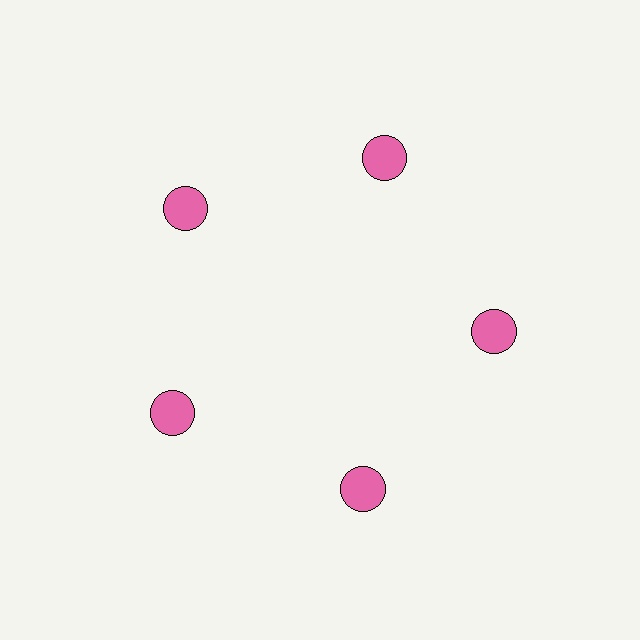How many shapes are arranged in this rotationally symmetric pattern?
There are 5 shapes, arranged in 5 groups of 1.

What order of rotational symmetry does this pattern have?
This pattern has 5-fold rotational symmetry.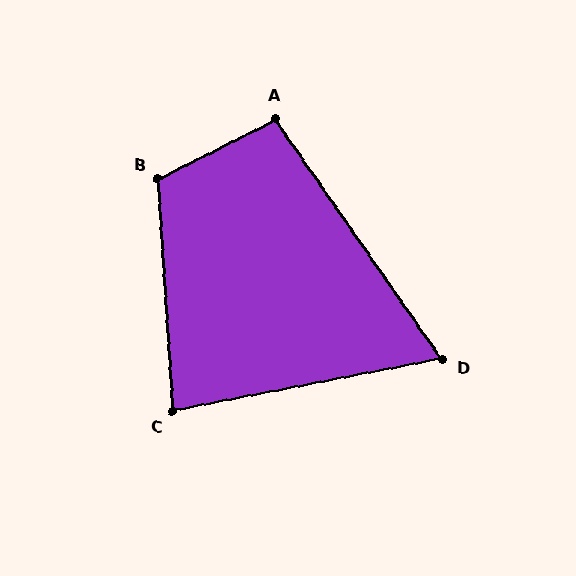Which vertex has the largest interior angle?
B, at approximately 114 degrees.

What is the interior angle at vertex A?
Approximately 98 degrees (obtuse).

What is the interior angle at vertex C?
Approximately 82 degrees (acute).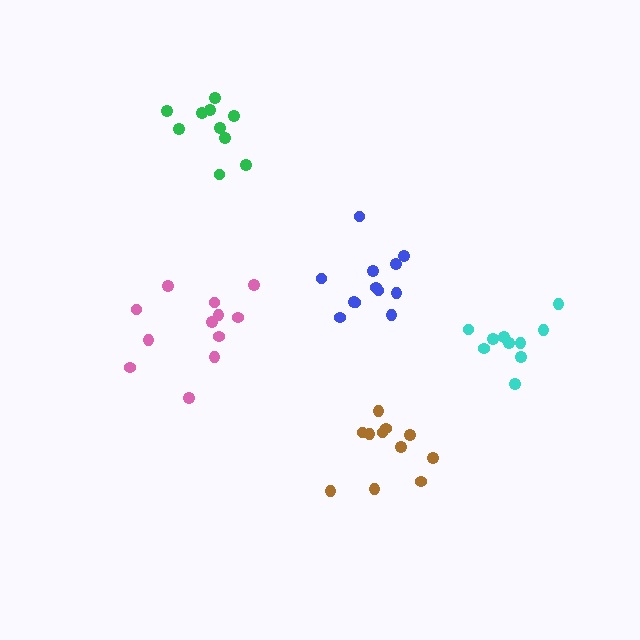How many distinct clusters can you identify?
There are 5 distinct clusters.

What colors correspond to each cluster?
The clusters are colored: pink, brown, green, blue, cyan.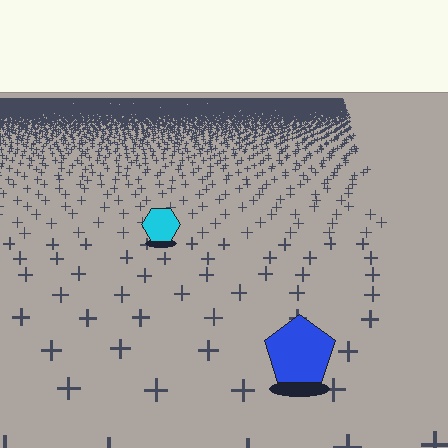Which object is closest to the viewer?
The blue pentagon is closest. The texture marks near it are larger and more spread out.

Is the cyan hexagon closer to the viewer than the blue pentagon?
No. The blue pentagon is closer — you can tell from the texture gradient: the ground texture is coarser near it.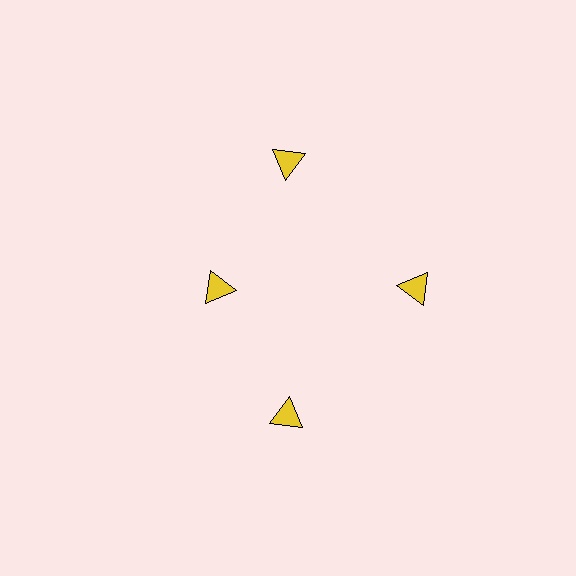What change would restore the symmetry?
The symmetry would be restored by moving it outward, back onto the ring so that all 4 triangles sit at equal angles and equal distance from the center.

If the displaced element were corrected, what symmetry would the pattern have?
It would have 4-fold rotational symmetry — the pattern would map onto itself every 90 degrees.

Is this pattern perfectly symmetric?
No. The 4 yellow triangles are arranged in a ring, but one element near the 9 o'clock position is pulled inward toward the center, breaking the 4-fold rotational symmetry.